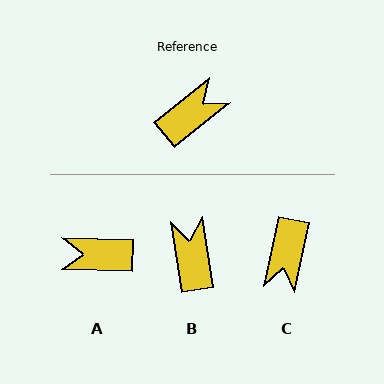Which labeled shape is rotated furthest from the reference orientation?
C, about 141 degrees away.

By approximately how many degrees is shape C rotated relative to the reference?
Approximately 141 degrees clockwise.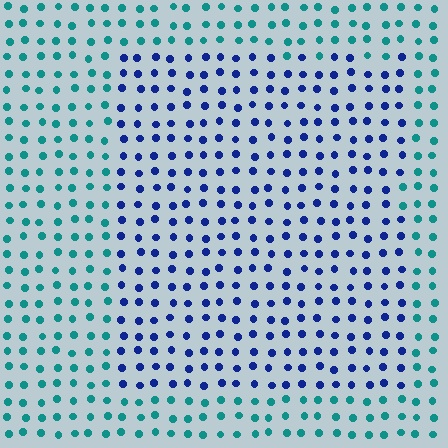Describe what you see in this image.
The image is filled with small teal elements in a uniform arrangement. A rectangle-shaped region is visible where the elements are tinted to a slightly different hue, forming a subtle color boundary.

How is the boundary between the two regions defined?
The boundary is defined purely by a slight shift in hue (about 54 degrees). Spacing, size, and orientation are identical on both sides.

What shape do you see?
I see a rectangle.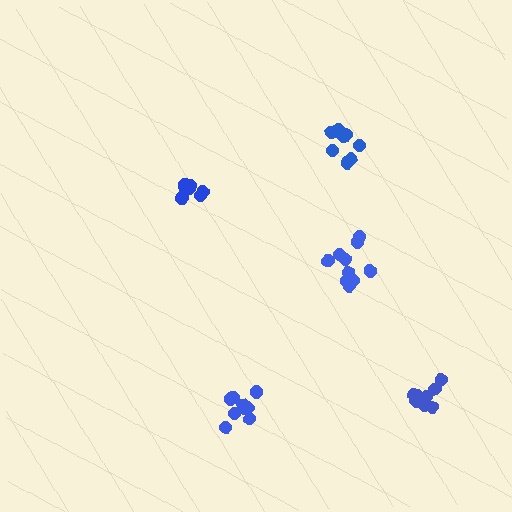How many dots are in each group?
Group 1: 8 dots, Group 2: 10 dots, Group 3: 8 dots, Group 4: 9 dots, Group 5: 9 dots (44 total).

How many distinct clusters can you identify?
There are 5 distinct clusters.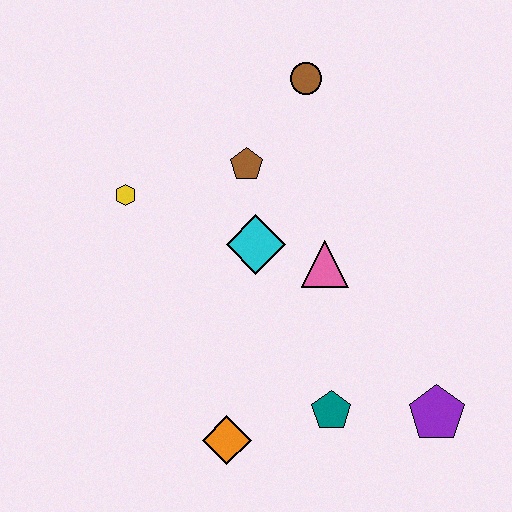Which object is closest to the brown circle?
The brown pentagon is closest to the brown circle.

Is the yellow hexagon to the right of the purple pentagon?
No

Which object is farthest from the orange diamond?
The brown circle is farthest from the orange diamond.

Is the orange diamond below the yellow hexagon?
Yes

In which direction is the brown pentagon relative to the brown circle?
The brown pentagon is below the brown circle.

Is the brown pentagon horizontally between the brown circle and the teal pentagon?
No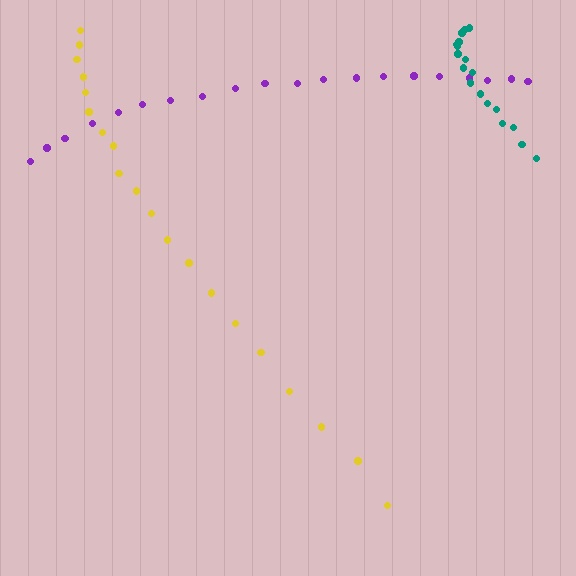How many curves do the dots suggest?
There are 3 distinct paths.